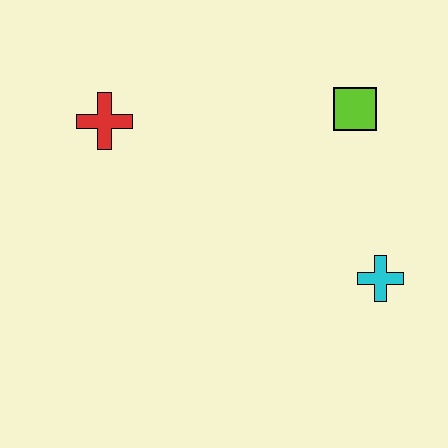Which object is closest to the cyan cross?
The lime square is closest to the cyan cross.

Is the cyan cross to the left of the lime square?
No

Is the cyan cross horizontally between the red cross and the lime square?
No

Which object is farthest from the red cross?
The cyan cross is farthest from the red cross.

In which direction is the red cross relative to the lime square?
The red cross is to the left of the lime square.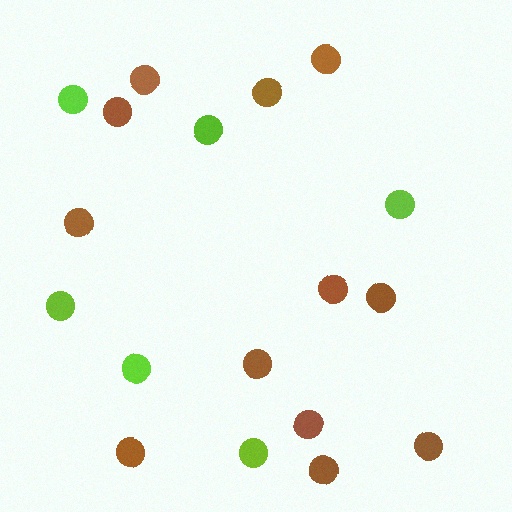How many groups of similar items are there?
There are 2 groups: one group of lime circles (6) and one group of brown circles (12).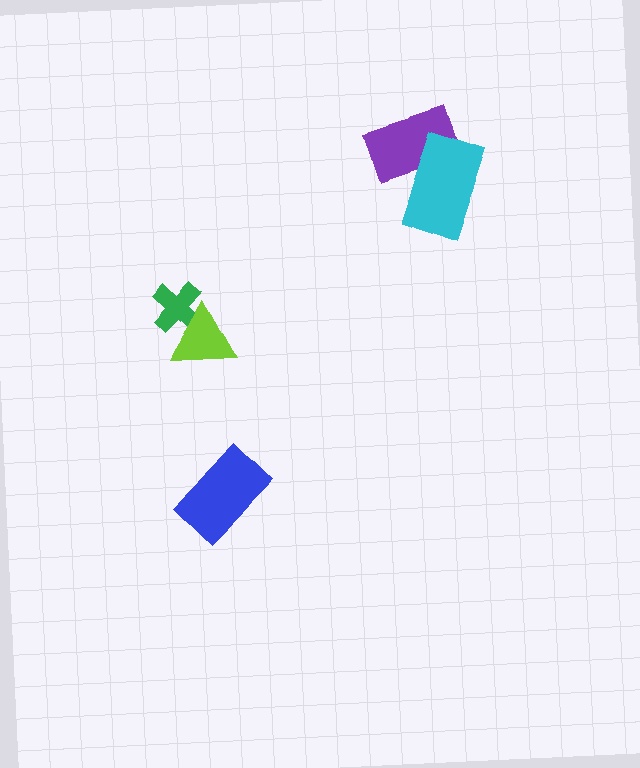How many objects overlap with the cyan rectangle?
1 object overlaps with the cyan rectangle.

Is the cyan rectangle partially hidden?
No, no other shape covers it.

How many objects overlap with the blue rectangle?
0 objects overlap with the blue rectangle.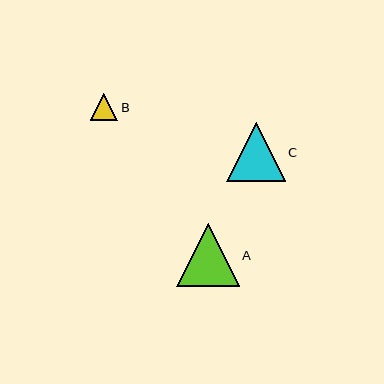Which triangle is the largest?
Triangle A is the largest with a size of approximately 63 pixels.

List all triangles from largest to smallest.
From largest to smallest: A, C, B.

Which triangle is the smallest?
Triangle B is the smallest with a size of approximately 27 pixels.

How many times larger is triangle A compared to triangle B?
Triangle A is approximately 2.3 times the size of triangle B.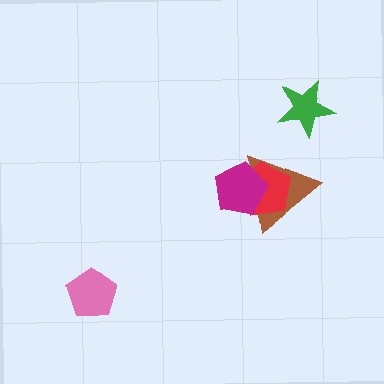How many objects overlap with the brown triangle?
2 objects overlap with the brown triangle.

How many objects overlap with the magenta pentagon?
2 objects overlap with the magenta pentagon.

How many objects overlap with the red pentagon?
2 objects overlap with the red pentagon.